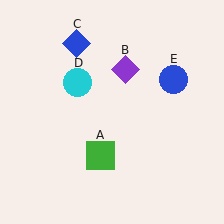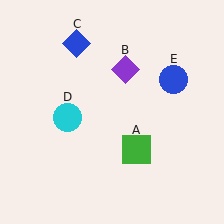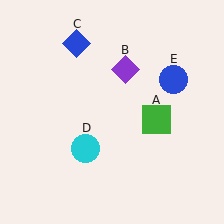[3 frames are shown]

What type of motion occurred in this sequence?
The green square (object A), cyan circle (object D) rotated counterclockwise around the center of the scene.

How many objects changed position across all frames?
2 objects changed position: green square (object A), cyan circle (object D).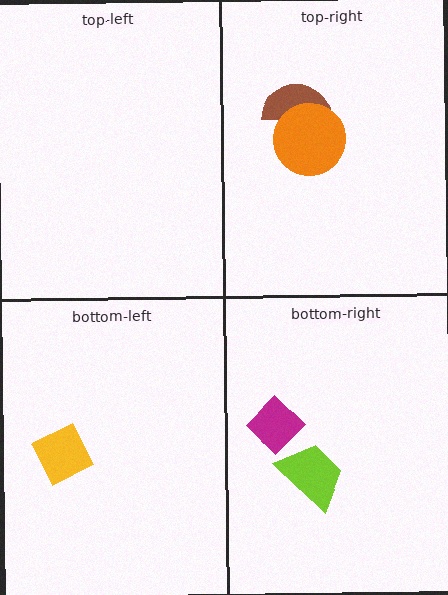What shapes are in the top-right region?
The brown semicircle, the orange circle.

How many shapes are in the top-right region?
2.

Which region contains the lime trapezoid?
The bottom-right region.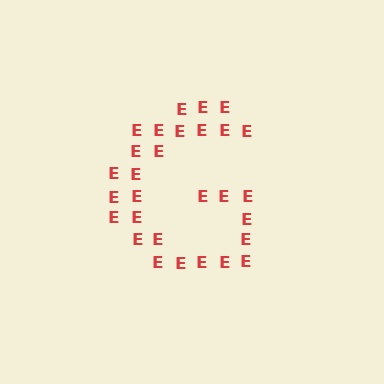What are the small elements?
The small elements are letter E's.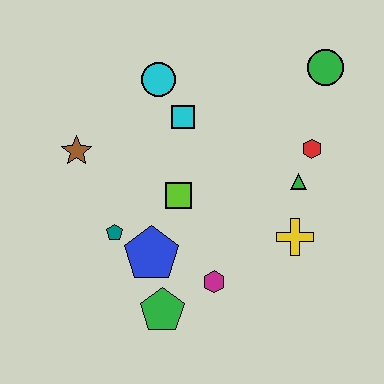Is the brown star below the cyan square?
Yes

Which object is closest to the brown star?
The teal pentagon is closest to the brown star.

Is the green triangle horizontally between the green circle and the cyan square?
Yes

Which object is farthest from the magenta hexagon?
The green circle is farthest from the magenta hexagon.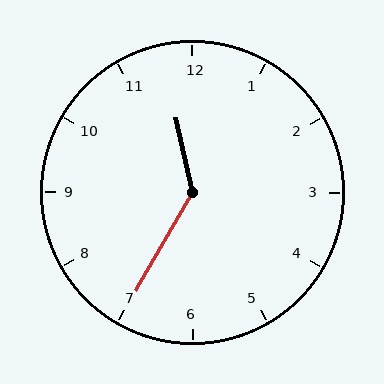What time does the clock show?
11:35.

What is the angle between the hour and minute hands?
Approximately 138 degrees.